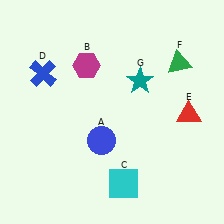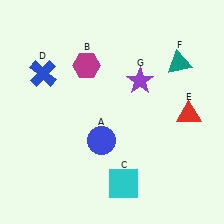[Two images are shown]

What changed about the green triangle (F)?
In Image 1, F is green. In Image 2, it changed to teal.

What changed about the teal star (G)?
In Image 1, G is teal. In Image 2, it changed to purple.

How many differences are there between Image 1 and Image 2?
There are 2 differences between the two images.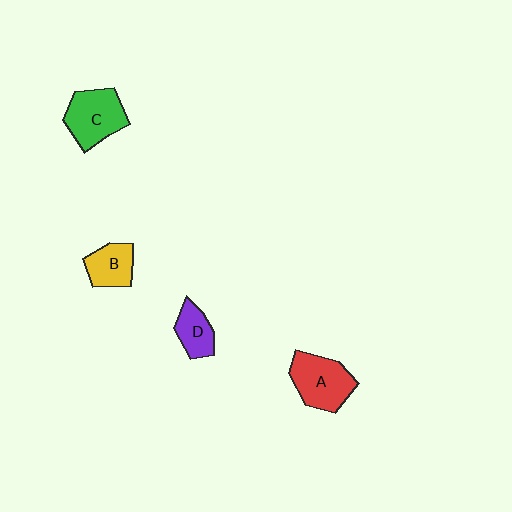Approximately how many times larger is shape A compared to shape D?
Approximately 1.7 times.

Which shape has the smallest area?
Shape D (purple).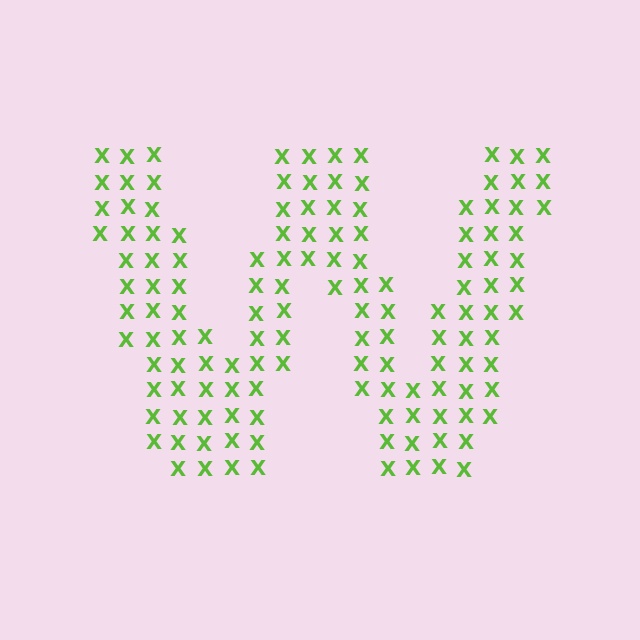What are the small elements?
The small elements are letter X's.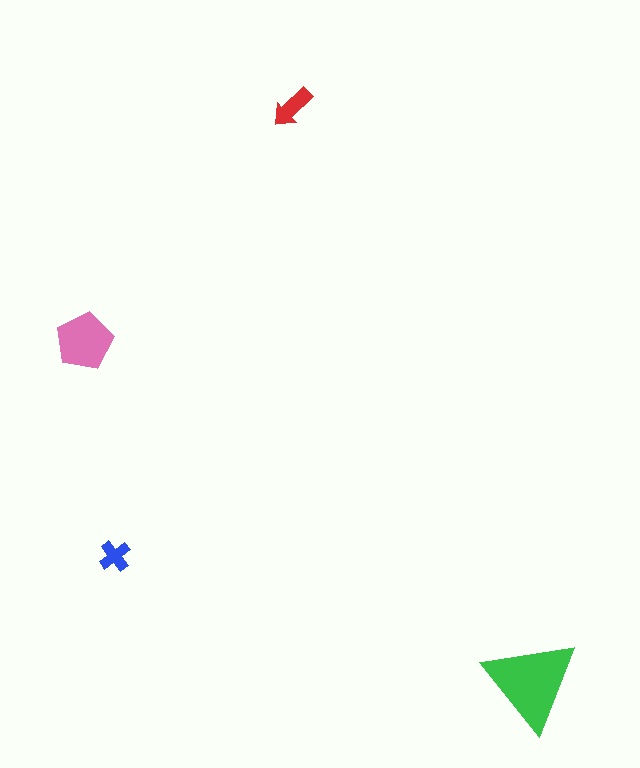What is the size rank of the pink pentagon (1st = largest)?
2nd.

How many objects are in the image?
There are 4 objects in the image.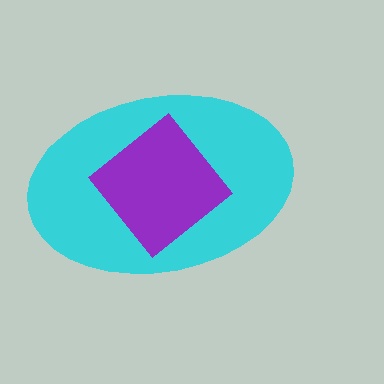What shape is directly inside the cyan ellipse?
The purple diamond.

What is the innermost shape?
The purple diamond.